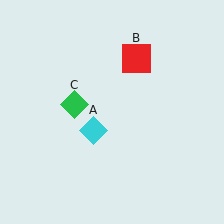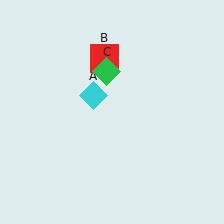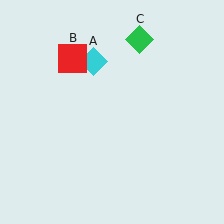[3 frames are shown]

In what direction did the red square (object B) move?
The red square (object B) moved left.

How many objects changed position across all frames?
3 objects changed position: cyan diamond (object A), red square (object B), green diamond (object C).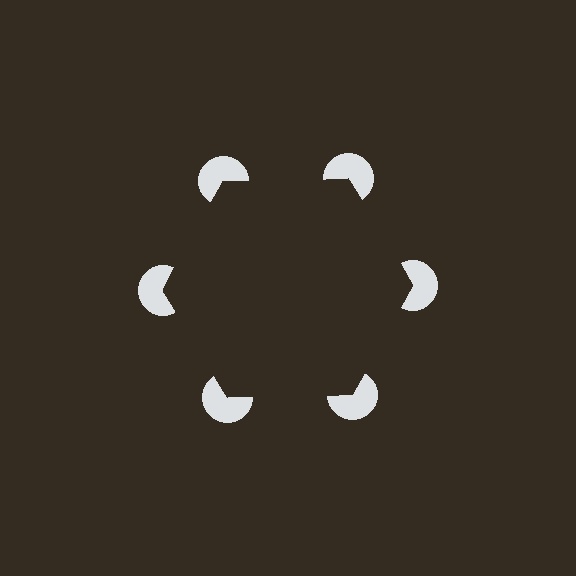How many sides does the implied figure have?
6 sides.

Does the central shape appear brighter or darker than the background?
It typically appears slightly darker than the background, even though no actual brightness change is drawn.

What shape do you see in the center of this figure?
An illusory hexagon — its edges are inferred from the aligned wedge cuts in the pac-man discs, not physically drawn.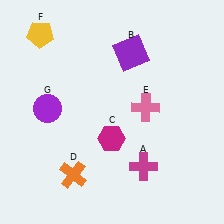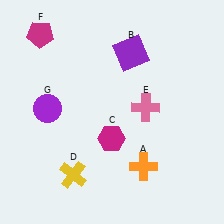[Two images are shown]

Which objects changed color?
A changed from magenta to orange. D changed from orange to yellow. F changed from yellow to magenta.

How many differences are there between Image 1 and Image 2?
There are 3 differences between the two images.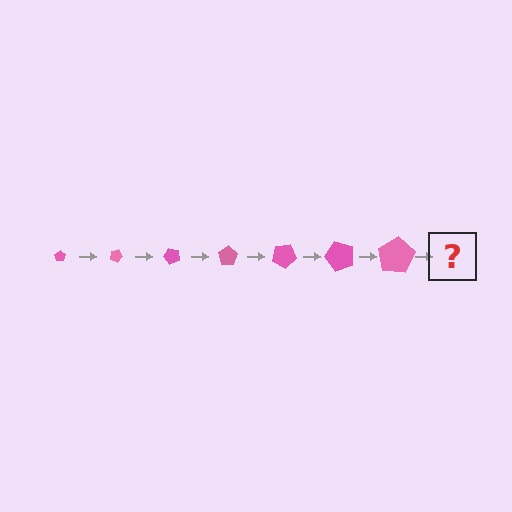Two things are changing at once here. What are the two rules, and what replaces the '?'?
The two rules are that the pentagon grows larger each step and it rotates 25 degrees each step. The '?' should be a pentagon, larger than the previous one and rotated 175 degrees from the start.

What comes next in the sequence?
The next element should be a pentagon, larger than the previous one and rotated 175 degrees from the start.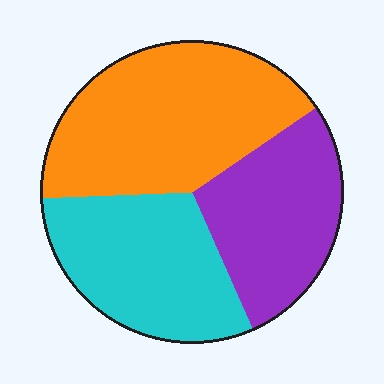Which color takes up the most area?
Orange, at roughly 40%.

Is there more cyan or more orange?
Orange.